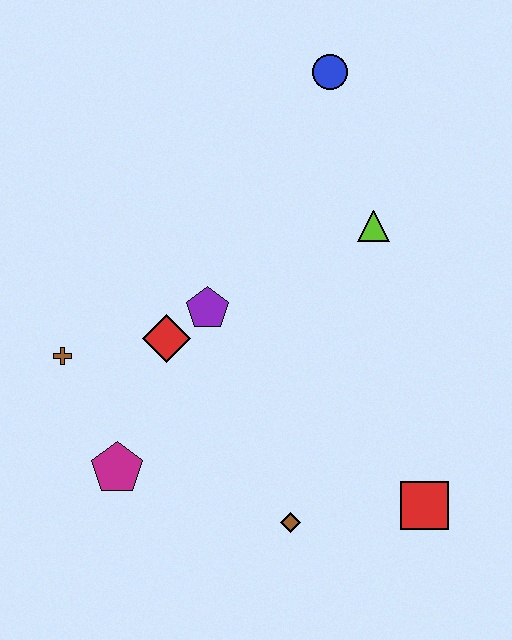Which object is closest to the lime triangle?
The blue circle is closest to the lime triangle.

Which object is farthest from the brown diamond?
The blue circle is farthest from the brown diamond.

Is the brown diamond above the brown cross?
No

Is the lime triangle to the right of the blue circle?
Yes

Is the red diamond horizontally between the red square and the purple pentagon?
No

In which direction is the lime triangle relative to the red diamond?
The lime triangle is to the right of the red diamond.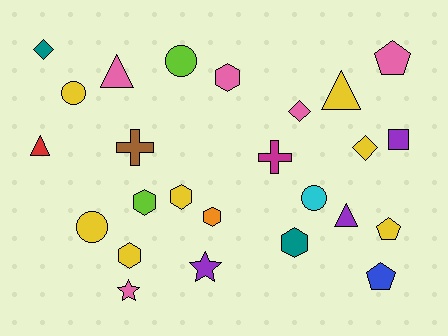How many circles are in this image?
There are 4 circles.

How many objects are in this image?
There are 25 objects.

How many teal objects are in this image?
There are 2 teal objects.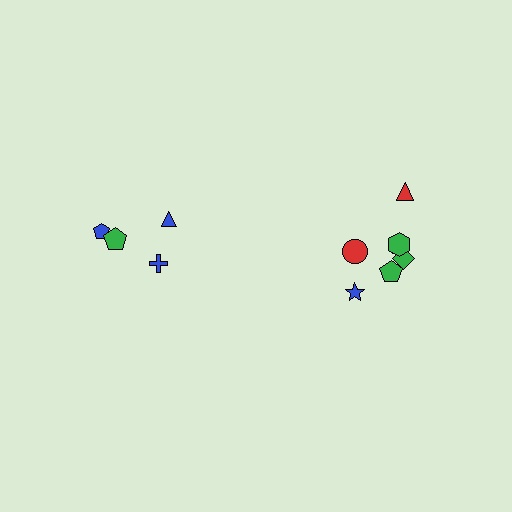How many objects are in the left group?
There are 5 objects.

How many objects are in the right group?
There are 7 objects.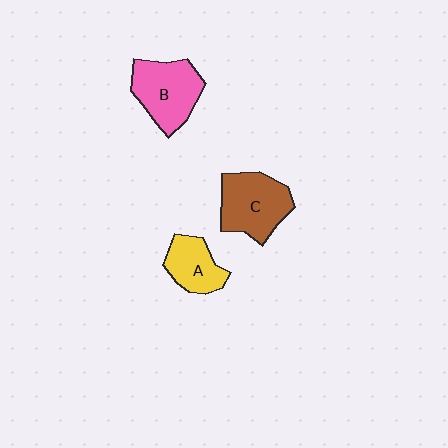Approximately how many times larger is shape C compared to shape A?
Approximately 1.5 times.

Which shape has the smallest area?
Shape A (yellow).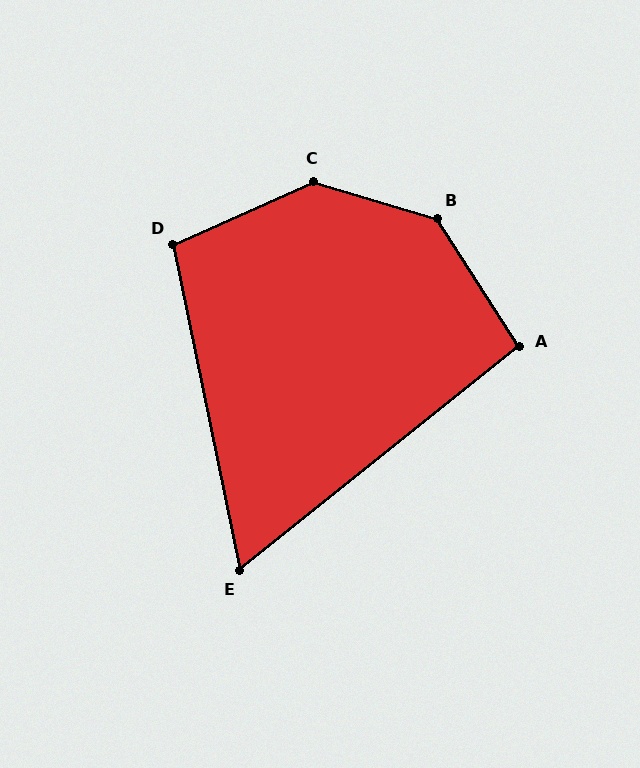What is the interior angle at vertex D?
Approximately 103 degrees (obtuse).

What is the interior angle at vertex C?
Approximately 139 degrees (obtuse).